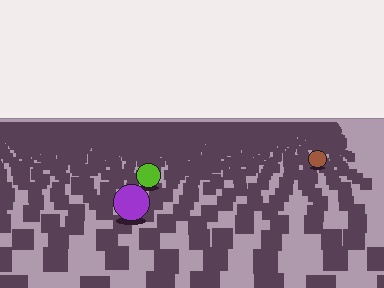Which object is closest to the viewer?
The purple circle is closest. The texture marks near it are larger and more spread out.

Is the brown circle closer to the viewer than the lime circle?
No. The lime circle is closer — you can tell from the texture gradient: the ground texture is coarser near it.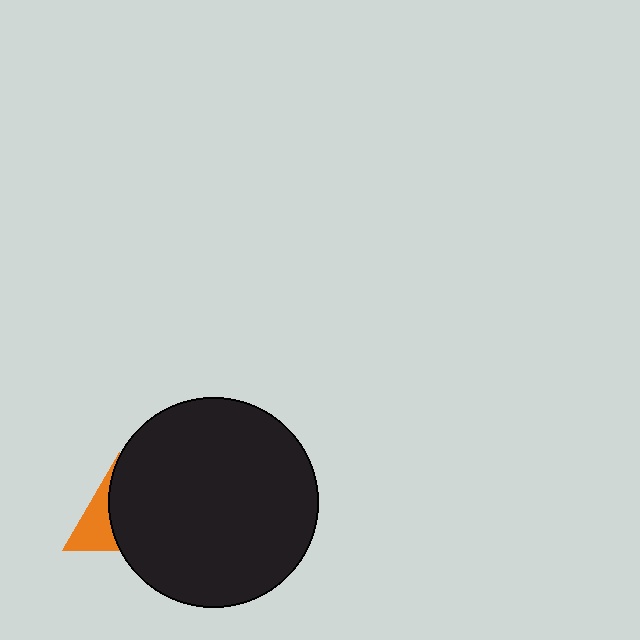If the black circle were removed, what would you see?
You would see the complete orange triangle.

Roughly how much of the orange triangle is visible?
A small part of it is visible (roughly 37%).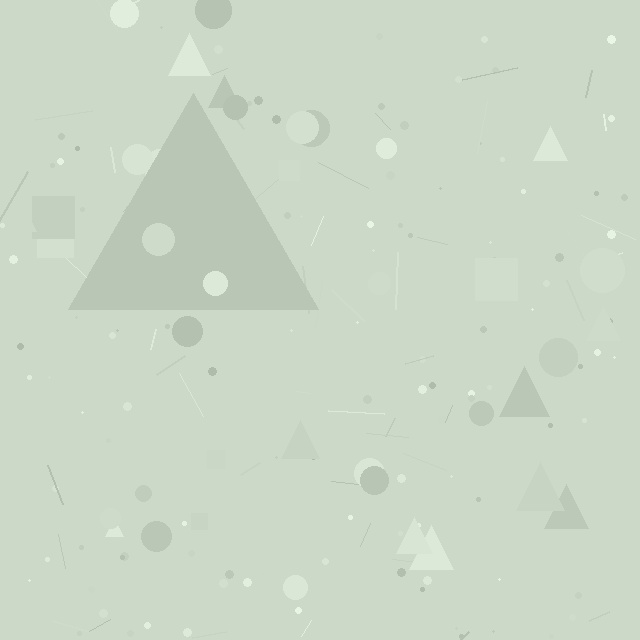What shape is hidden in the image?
A triangle is hidden in the image.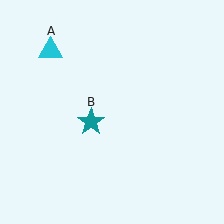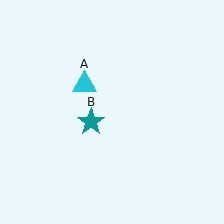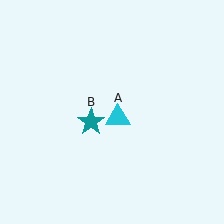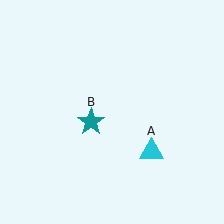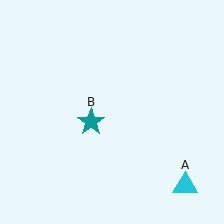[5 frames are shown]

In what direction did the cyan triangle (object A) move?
The cyan triangle (object A) moved down and to the right.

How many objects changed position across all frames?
1 object changed position: cyan triangle (object A).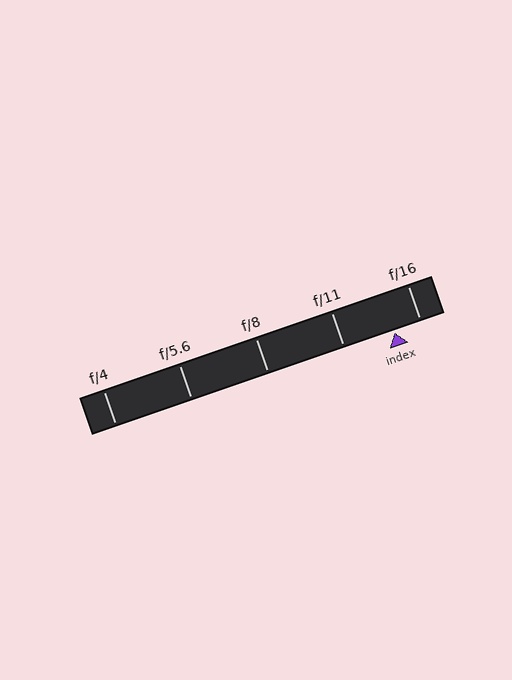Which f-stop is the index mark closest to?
The index mark is closest to f/16.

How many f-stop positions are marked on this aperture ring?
There are 5 f-stop positions marked.